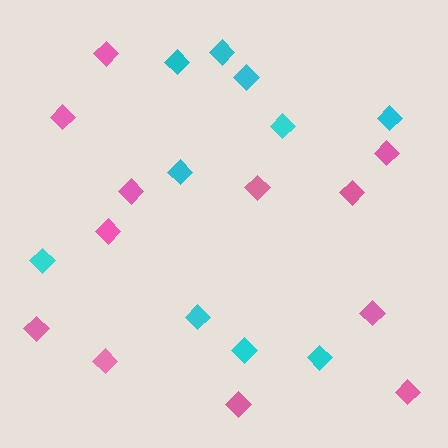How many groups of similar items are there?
There are 2 groups: one group of pink diamonds (12) and one group of cyan diamonds (10).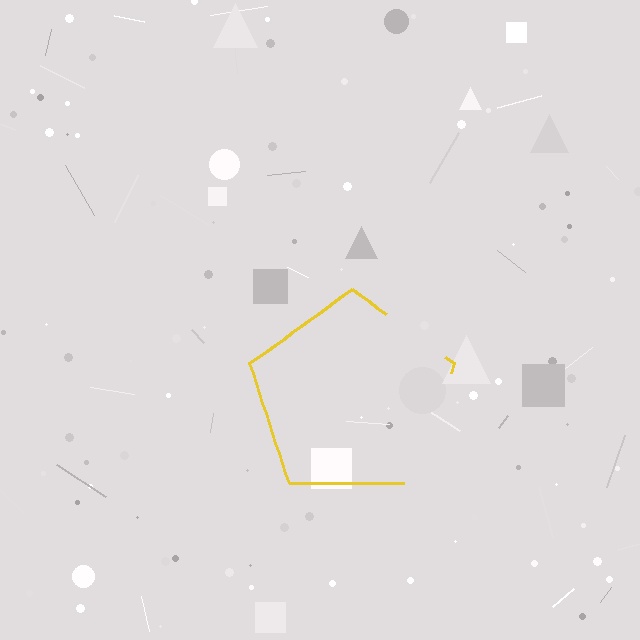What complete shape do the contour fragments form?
The contour fragments form a pentagon.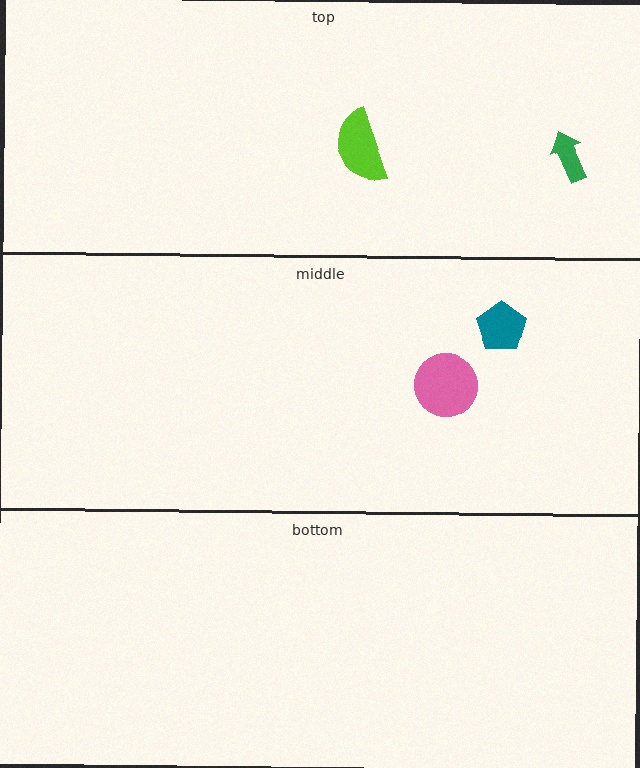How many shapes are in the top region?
2.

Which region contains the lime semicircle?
The top region.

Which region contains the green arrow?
The top region.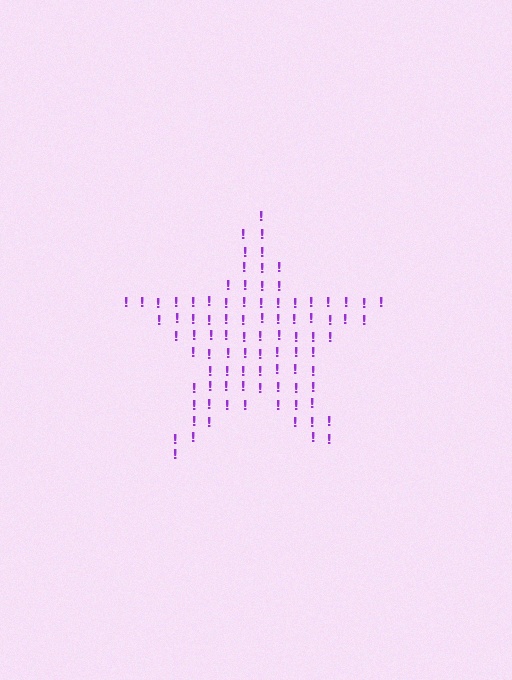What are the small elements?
The small elements are exclamation marks.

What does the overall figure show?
The overall figure shows a star.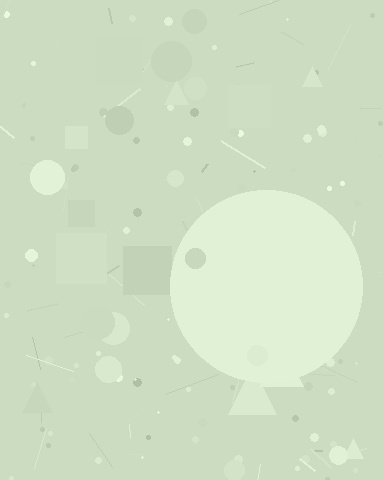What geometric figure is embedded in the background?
A circle is embedded in the background.